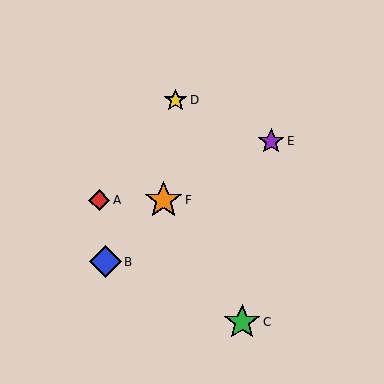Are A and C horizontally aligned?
No, A is at y≈200 and C is at y≈322.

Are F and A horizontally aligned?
Yes, both are at y≈200.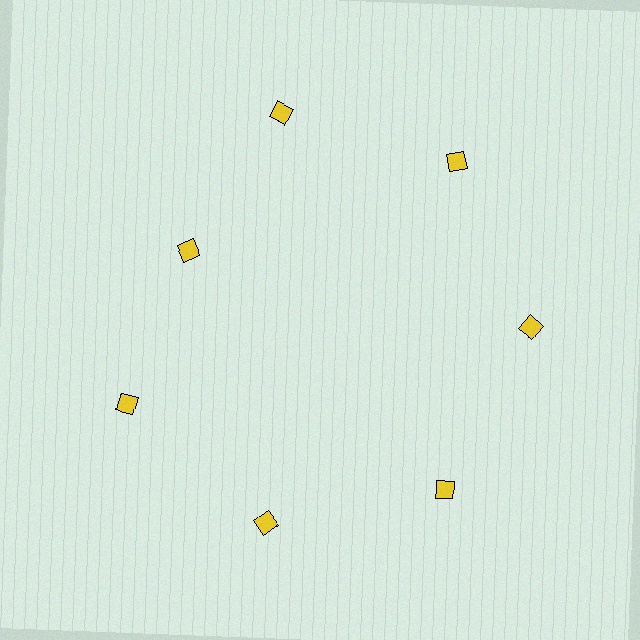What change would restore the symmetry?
The symmetry would be restored by moving it outward, back onto the ring so that all 7 diamonds sit at equal angles and equal distance from the center.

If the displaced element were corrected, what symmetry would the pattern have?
It would have 7-fold rotational symmetry — the pattern would map onto itself every 51 degrees.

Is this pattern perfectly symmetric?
No. The 7 yellow diamonds are arranged in a ring, but one element near the 10 o'clock position is pulled inward toward the center, breaking the 7-fold rotational symmetry.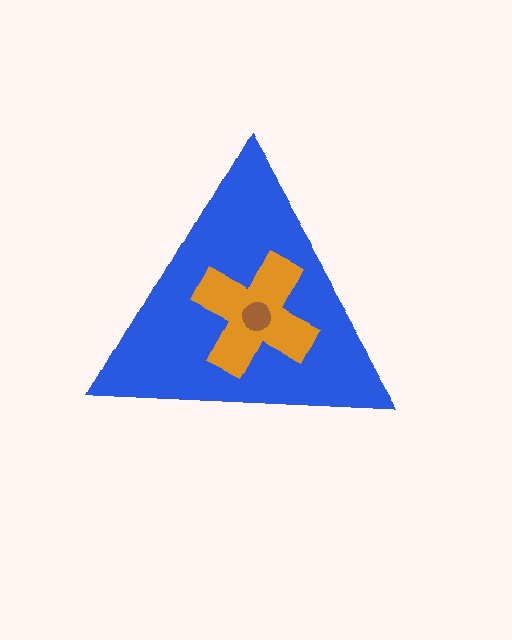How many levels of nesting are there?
3.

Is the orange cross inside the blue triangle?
Yes.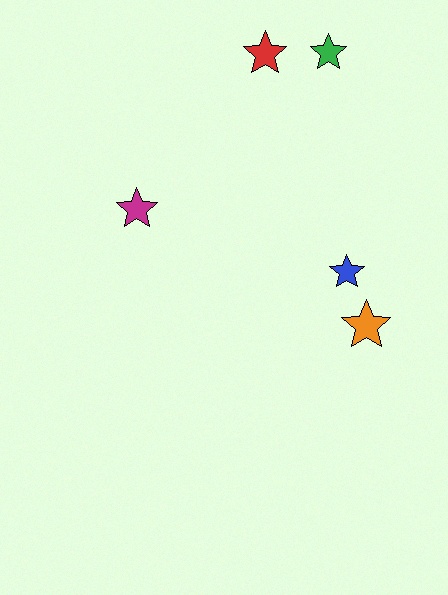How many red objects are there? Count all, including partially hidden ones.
There is 1 red object.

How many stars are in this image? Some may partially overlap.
There are 5 stars.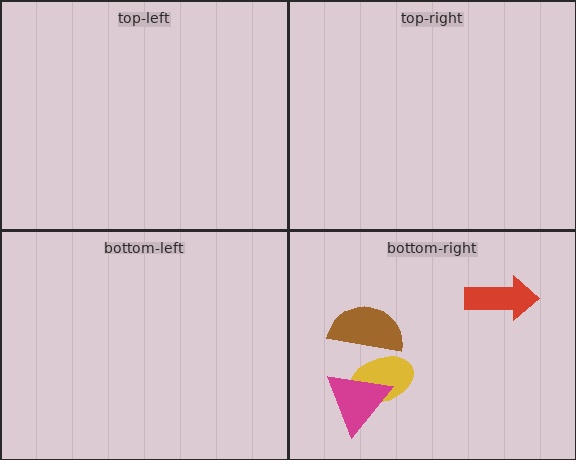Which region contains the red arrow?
The bottom-right region.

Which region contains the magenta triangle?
The bottom-right region.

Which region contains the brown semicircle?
The bottom-right region.